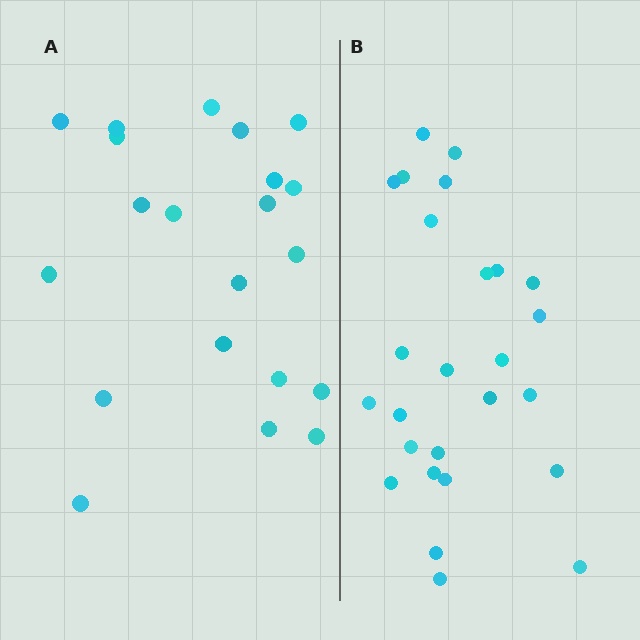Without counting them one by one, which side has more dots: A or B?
Region B (the right region) has more dots.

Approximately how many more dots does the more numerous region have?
Region B has about 5 more dots than region A.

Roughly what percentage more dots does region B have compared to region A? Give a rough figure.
About 25% more.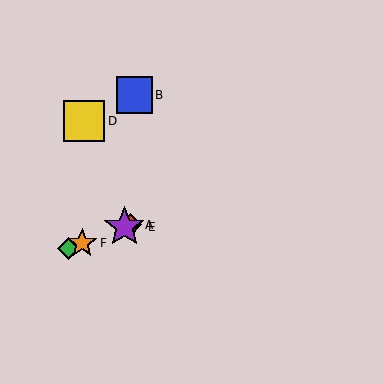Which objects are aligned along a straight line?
Objects A, C, E, F are aligned along a straight line.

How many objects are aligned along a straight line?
4 objects (A, C, E, F) are aligned along a straight line.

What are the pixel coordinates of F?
Object F is at (82, 243).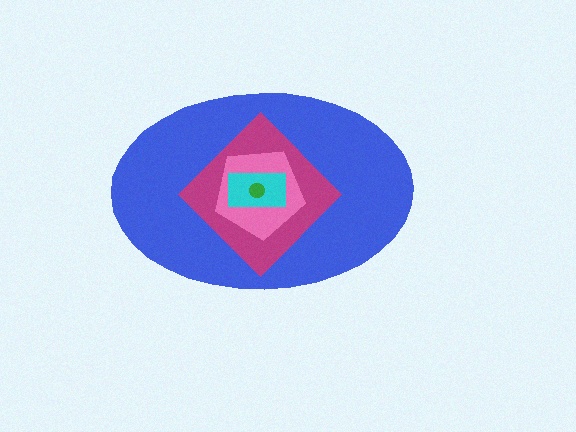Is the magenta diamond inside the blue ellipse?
Yes.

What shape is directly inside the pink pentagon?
The cyan rectangle.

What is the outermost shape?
The blue ellipse.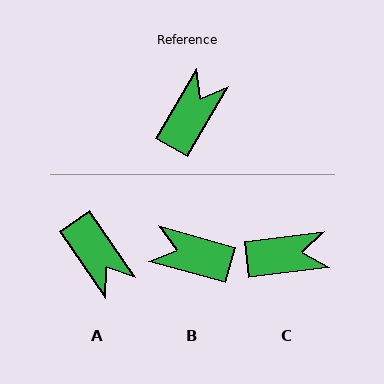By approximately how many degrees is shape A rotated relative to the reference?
Approximately 115 degrees clockwise.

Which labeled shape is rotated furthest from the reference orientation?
A, about 115 degrees away.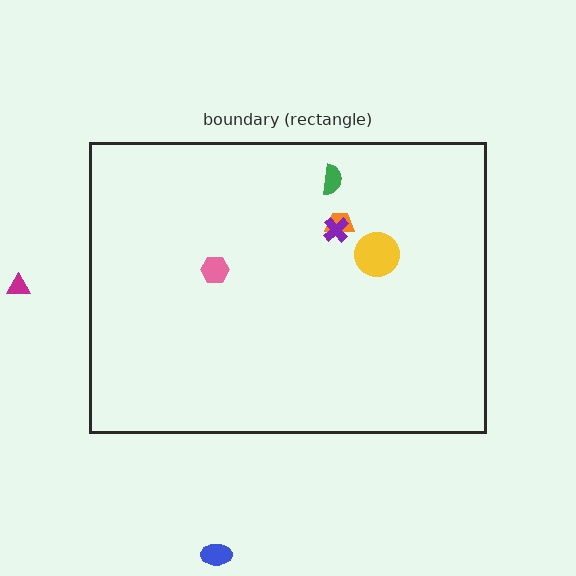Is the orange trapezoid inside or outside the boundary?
Inside.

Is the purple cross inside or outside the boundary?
Inside.